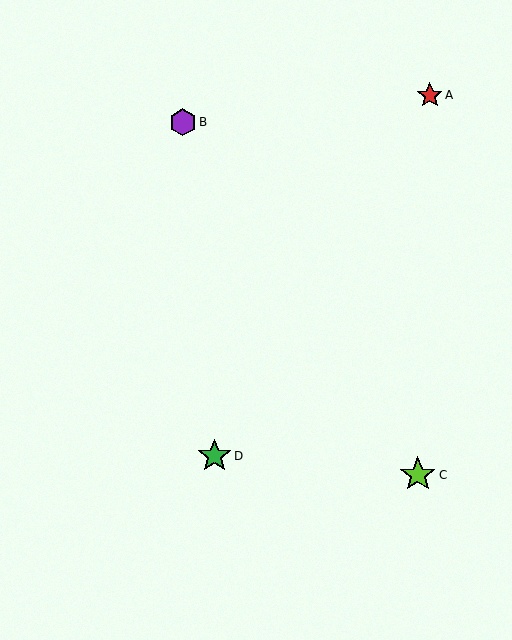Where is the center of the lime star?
The center of the lime star is at (418, 475).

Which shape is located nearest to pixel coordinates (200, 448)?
The green star (labeled D) at (215, 456) is nearest to that location.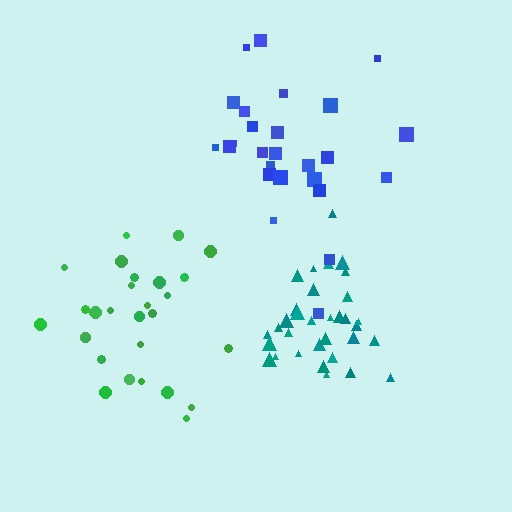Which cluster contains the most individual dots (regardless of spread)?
Teal (34).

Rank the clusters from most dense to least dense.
teal, green, blue.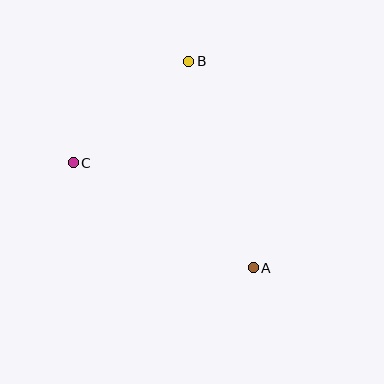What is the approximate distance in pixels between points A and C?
The distance between A and C is approximately 208 pixels.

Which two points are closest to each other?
Points B and C are closest to each other.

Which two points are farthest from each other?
Points A and B are farthest from each other.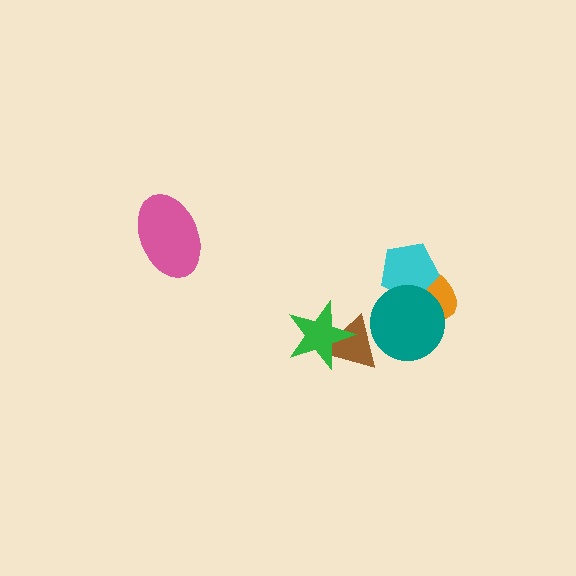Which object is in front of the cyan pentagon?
The teal circle is in front of the cyan pentagon.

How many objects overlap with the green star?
1 object overlaps with the green star.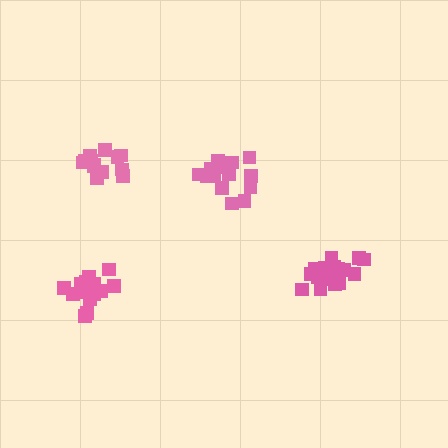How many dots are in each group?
Group 1: 18 dots, Group 2: 17 dots, Group 3: 18 dots, Group 4: 14 dots (67 total).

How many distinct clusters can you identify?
There are 4 distinct clusters.